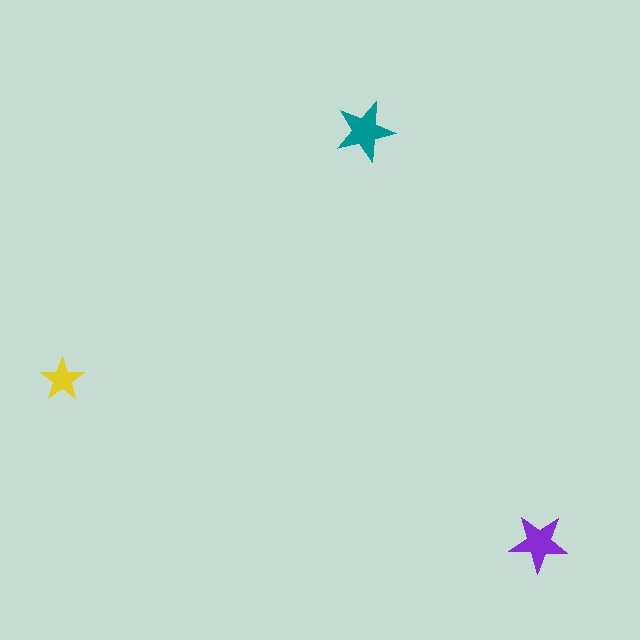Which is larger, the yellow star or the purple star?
The purple one.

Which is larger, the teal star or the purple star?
The teal one.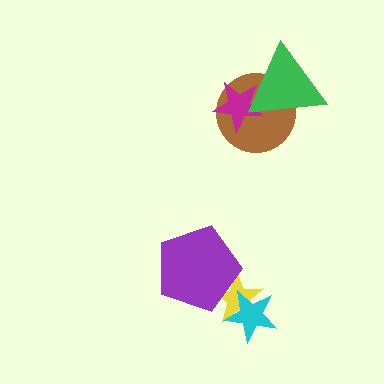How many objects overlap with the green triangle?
2 objects overlap with the green triangle.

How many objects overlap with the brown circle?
2 objects overlap with the brown circle.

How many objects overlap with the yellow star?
2 objects overlap with the yellow star.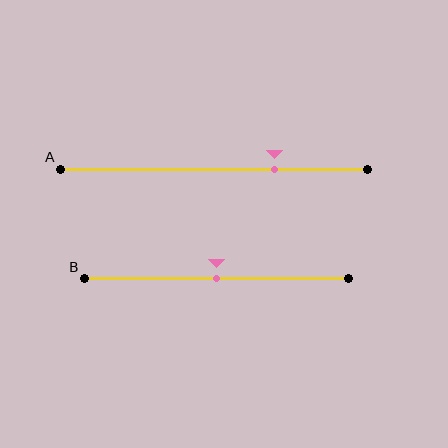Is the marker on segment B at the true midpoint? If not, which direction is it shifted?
Yes, the marker on segment B is at the true midpoint.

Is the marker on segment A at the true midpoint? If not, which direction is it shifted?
No, the marker on segment A is shifted to the right by about 20% of the segment length.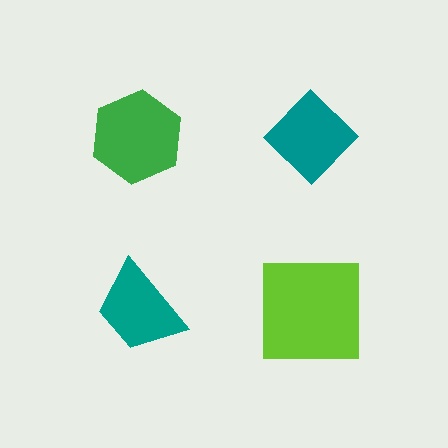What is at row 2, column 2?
A lime square.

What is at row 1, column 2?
A teal diamond.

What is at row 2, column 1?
A teal trapezoid.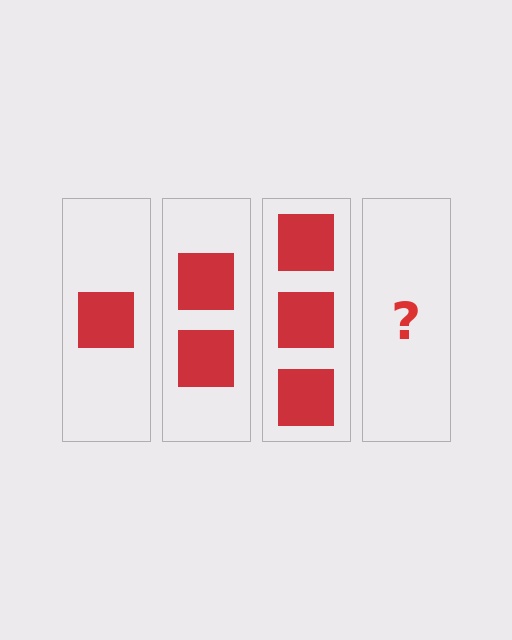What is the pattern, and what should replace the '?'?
The pattern is that each step adds one more square. The '?' should be 4 squares.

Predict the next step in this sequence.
The next step is 4 squares.